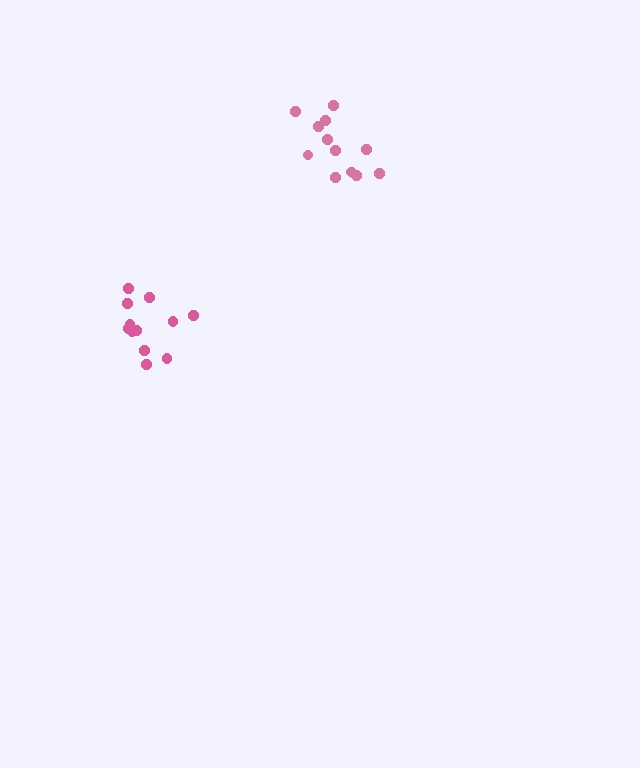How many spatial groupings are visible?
There are 2 spatial groupings.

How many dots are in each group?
Group 1: 12 dots, Group 2: 12 dots (24 total).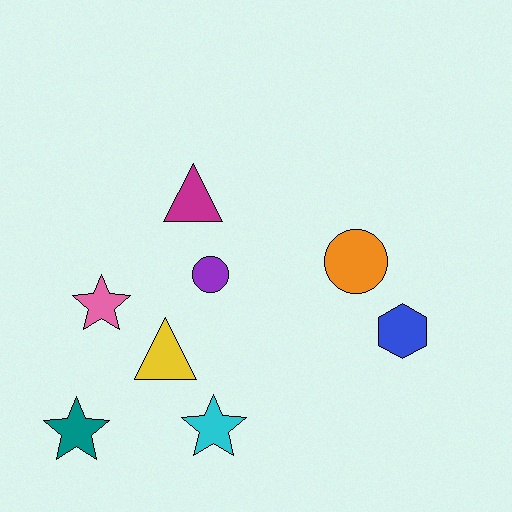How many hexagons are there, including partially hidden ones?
There is 1 hexagon.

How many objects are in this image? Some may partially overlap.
There are 8 objects.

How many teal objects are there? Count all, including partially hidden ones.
There is 1 teal object.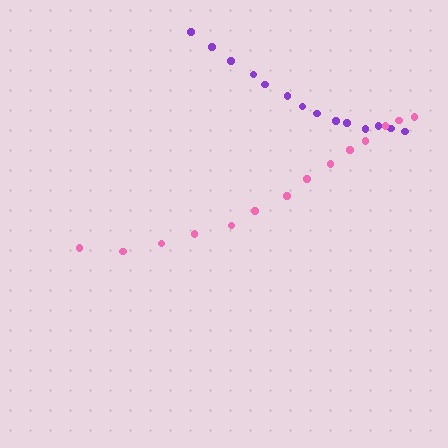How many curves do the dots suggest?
There are 2 distinct paths.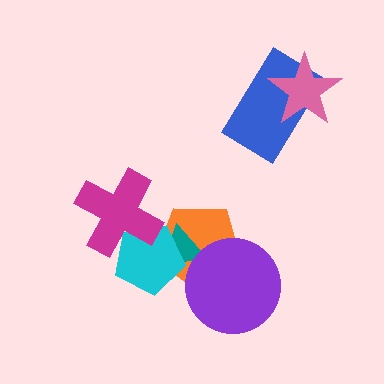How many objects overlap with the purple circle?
2 objects overlap with the purple circle.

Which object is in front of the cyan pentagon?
The magenta cross is in front of the cyan pentagon.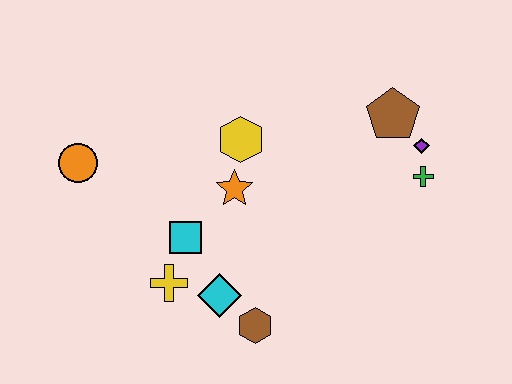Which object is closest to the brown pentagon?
The purple diamond is closest to the brown pentagon.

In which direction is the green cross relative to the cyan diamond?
The green cross is to the right of the cyan diamond.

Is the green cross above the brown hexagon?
Yes